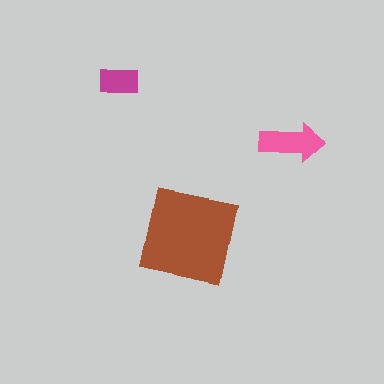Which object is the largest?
The brown square.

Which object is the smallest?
The magenta rectangle.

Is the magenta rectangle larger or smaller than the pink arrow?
Smaller.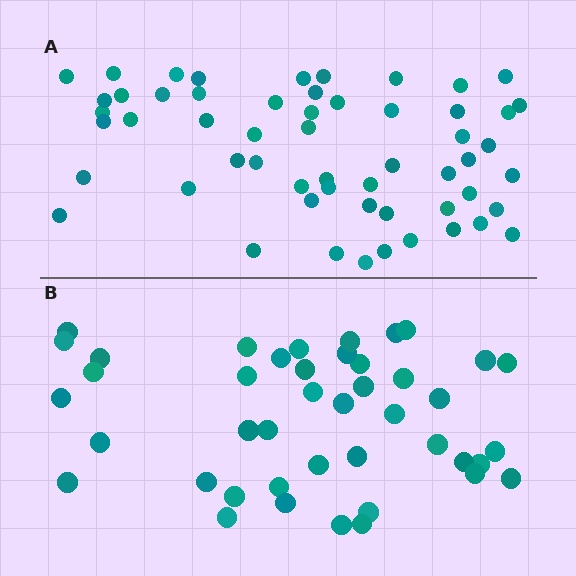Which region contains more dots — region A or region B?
Region A (the top region) has more dots.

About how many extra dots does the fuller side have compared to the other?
Region A has approximately 15 more dots than region B.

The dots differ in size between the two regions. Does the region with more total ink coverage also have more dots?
No. Region B has more total ink coverage because its dots are larger, but region A actually contains more individual dots. Total area can be misleading — the number of items is what matters here.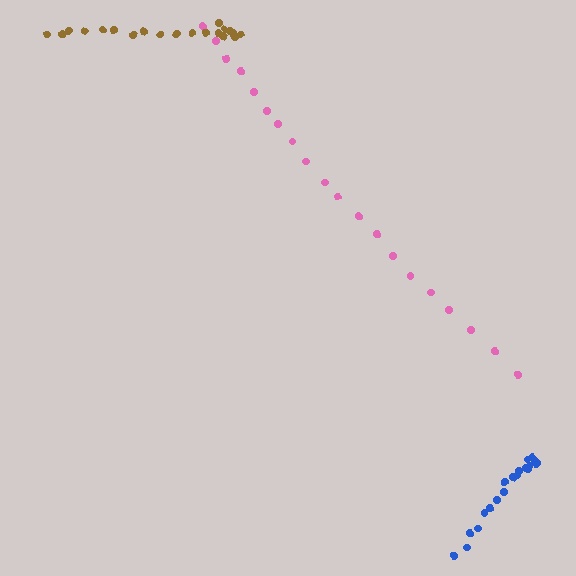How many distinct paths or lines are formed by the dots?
There are 3 distinct paths.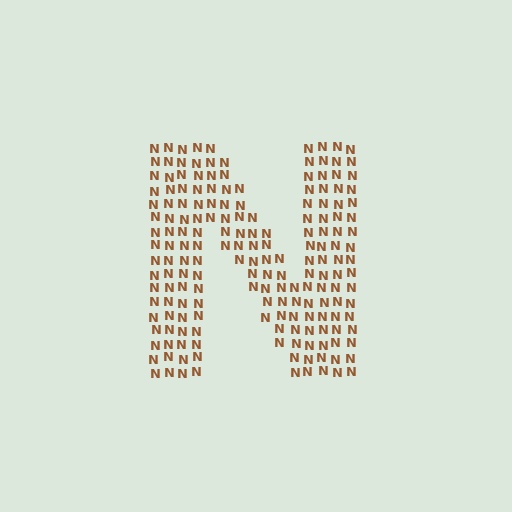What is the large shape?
The large shape is the letter N.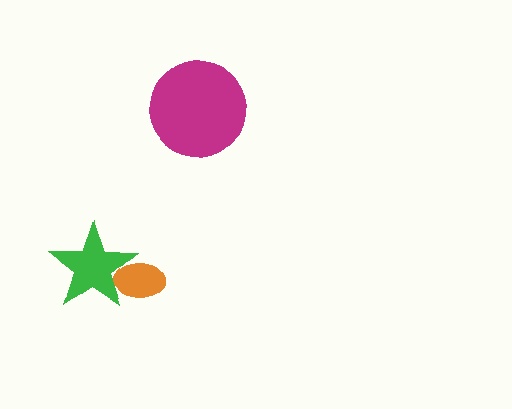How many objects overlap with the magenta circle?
0 objects overlap with the magenta circle.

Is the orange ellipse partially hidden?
Yes, it is partially covered by another shape.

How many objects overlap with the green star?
1 object overlaps with the green star.